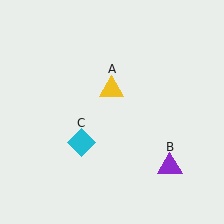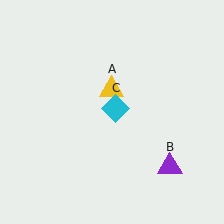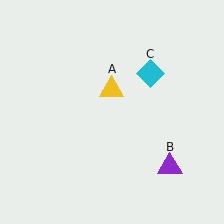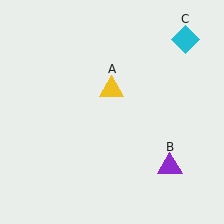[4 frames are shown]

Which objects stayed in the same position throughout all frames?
Yellow triangle (object A) and purple triangle (object B) remained stationary.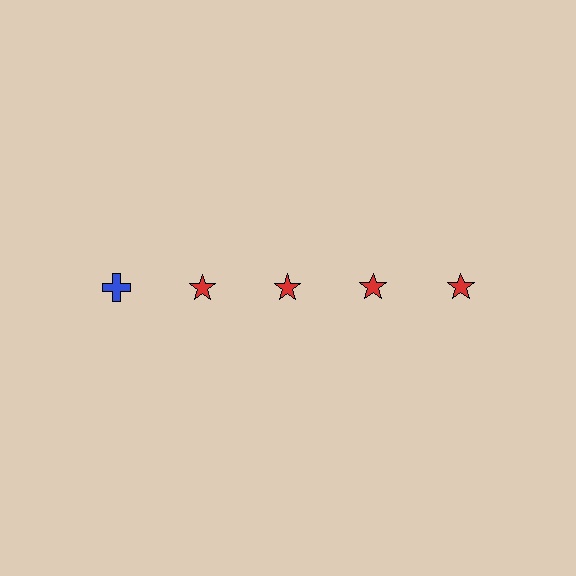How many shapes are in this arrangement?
There are 5 shapes arranged in a grid pattern.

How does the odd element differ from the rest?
It differs in both color (blue instead of red) and shape (cross instead of star).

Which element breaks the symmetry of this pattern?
The blue cross in the top row, leftmost column breaks the symmetry. All other shapes are red stars.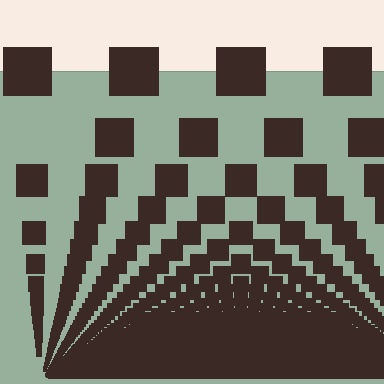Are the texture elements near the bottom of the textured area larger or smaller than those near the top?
Smaller. The gradient is inverted — elements near the bottom are smaller and denser.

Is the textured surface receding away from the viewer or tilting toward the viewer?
The surface appears to tilt toward the viewer. Texture elements get larger and sparser toward the top.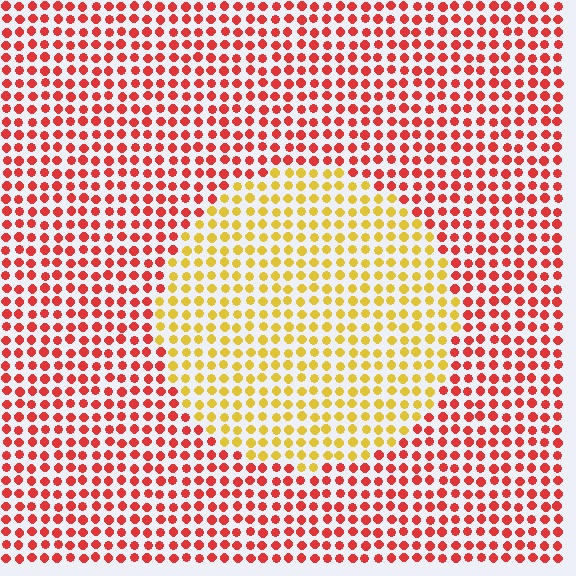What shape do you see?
I see a circle.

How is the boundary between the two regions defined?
The boundary is defined purely by a slight shift in hue (about 51 degrees). Spacing, size, and orientation are identical on both sides.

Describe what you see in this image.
The image is filled with small red elements in a uniform arrangement. A circle-shaped region is visible where the elements are tinted to a slightly different hue, forming a subtle color boundary.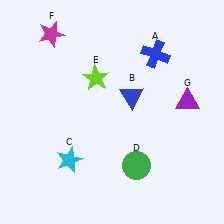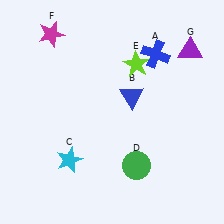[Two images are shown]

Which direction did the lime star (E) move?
The lime star (E) moved right.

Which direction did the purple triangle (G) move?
The purple triangle (G) moved up.